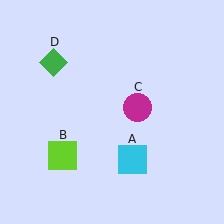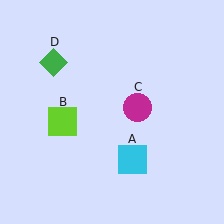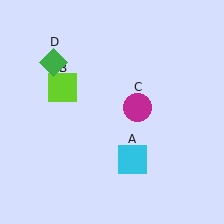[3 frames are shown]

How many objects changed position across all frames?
1 object changed position: lime square (object B).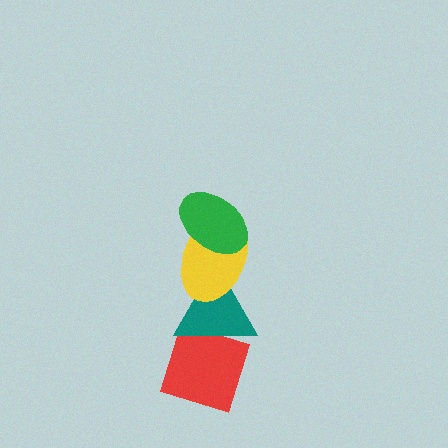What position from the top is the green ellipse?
The green ellipse is 1st from the top.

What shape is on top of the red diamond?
The teal triangle is on top of the red diamond.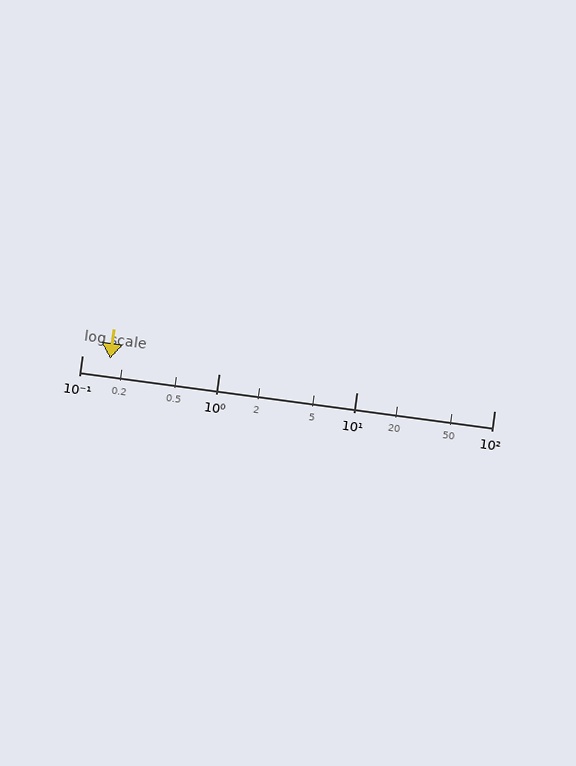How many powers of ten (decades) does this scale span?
The scale spans 3 decades, from 0.1 to 100.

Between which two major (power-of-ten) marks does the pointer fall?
The pointer is between 0.1 and 1.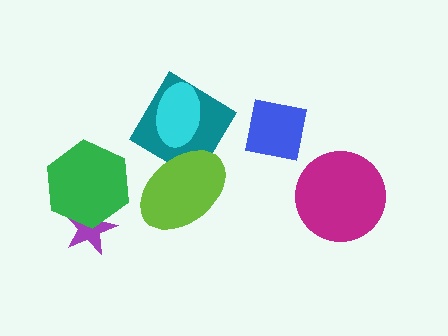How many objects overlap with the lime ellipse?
1 object overlaps with the lime ellipse.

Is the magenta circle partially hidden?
No, no other shape covers it.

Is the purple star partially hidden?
Yes, it is partially covered by another shape.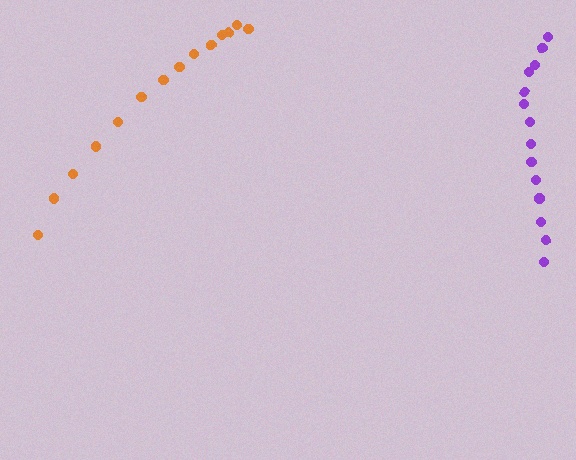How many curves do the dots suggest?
There are 2 distinct paths.